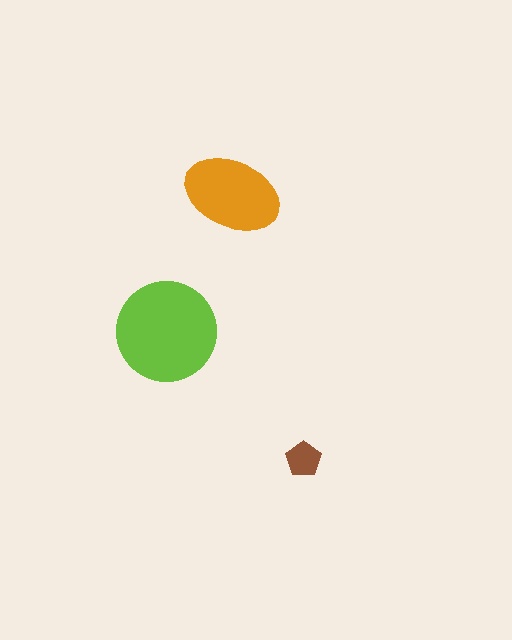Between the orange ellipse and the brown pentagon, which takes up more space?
The orange ellipse.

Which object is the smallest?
The brown pentagon.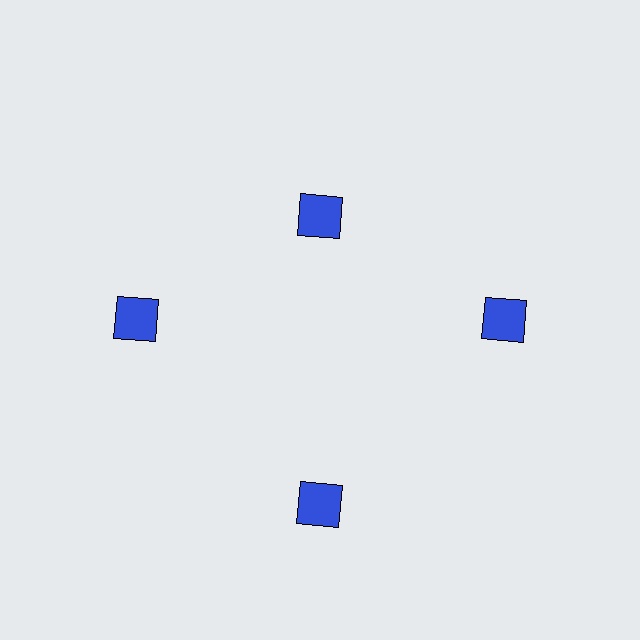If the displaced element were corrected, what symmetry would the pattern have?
It would have 4-fold rotational symmetry — the pattern would map onto itself every 90 degrees.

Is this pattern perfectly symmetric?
No. The 4 blue squares are arranged in a ring, but one element near the 12 o'clock position is pulled inward toward the center, breaking the 4-fold rotational symmetry.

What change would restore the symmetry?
The symmetry would be restored by moving it outward, back onto the ring so that all 4 squares sit at equal angles and equal distance from the center.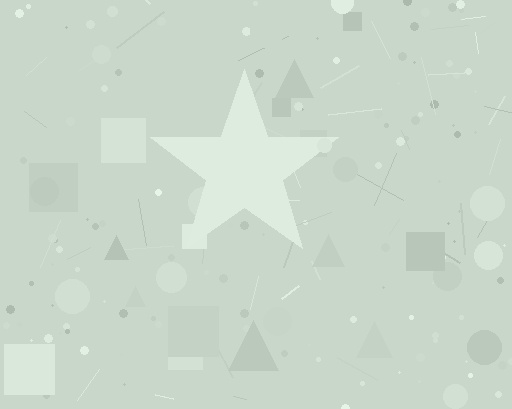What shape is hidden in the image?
A star is hidden in the image.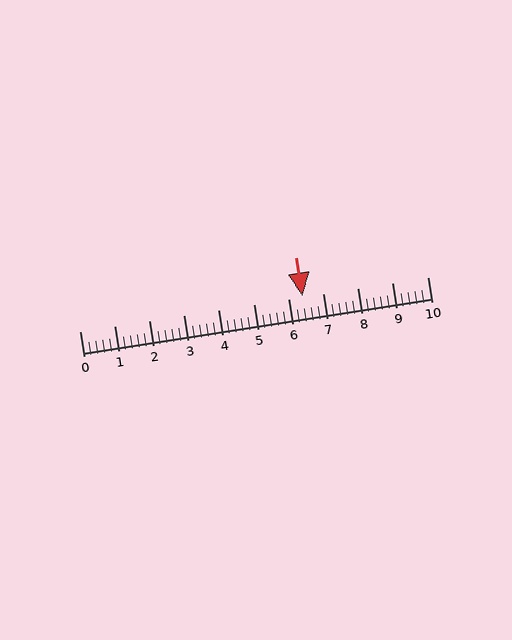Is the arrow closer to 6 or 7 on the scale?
The arrow is closer to 6.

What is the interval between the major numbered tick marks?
The major tick marks are spaced 1 units apart.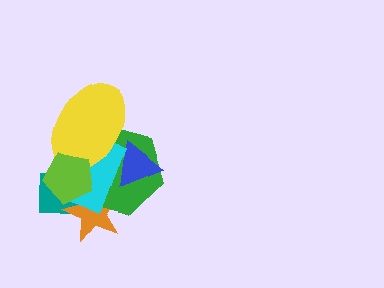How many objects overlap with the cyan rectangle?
6 objects overlap with the cyan rectangle.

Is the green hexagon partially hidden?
Yes, it is partially covered by another shape.